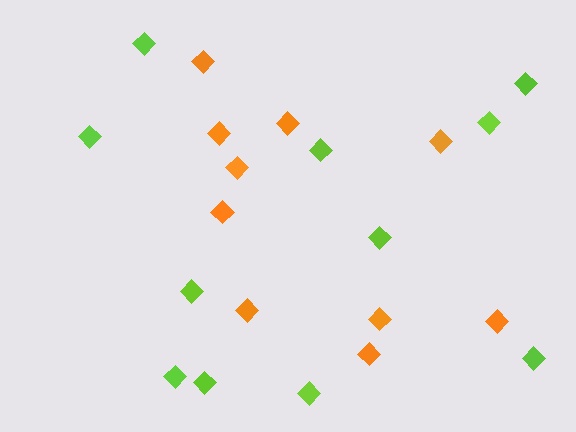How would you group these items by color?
There are 2 groups: one group of orange diamonds (10) and one group of lime diamonds (11).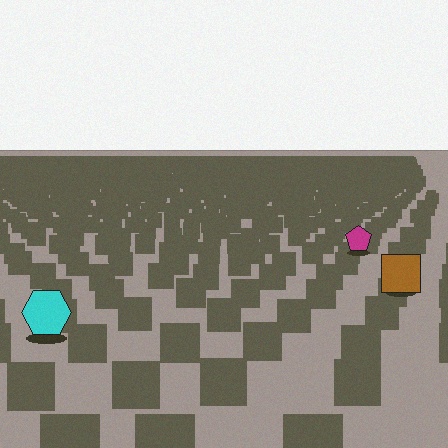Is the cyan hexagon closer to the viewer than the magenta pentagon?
Yes. The cyan hexagon is closer — you can tell from the texture gradient: the ground texture is coarser near it.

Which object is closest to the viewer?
The cyan hexagon is closest. The texture marks near it are larger and more spread out.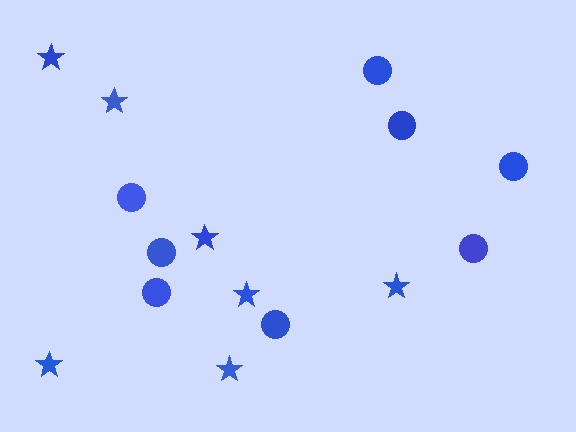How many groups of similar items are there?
There are 2 groups: one group of stars (7) and one group of circles (8).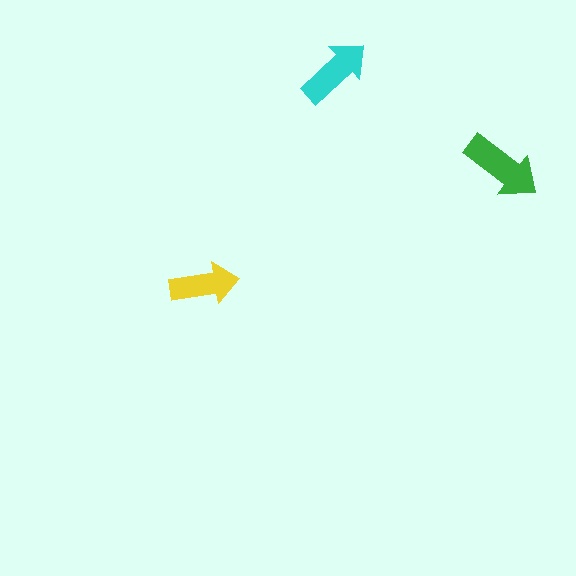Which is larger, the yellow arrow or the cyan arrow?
The cyan one.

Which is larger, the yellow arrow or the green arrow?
The green one.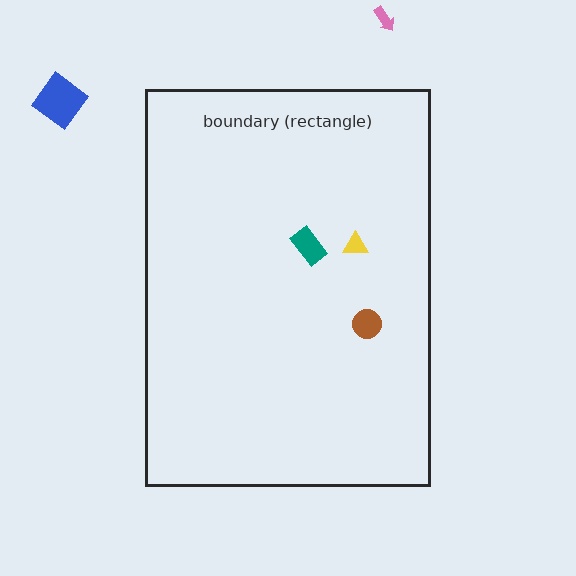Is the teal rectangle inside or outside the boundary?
Inside.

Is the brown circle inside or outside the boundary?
Inside.